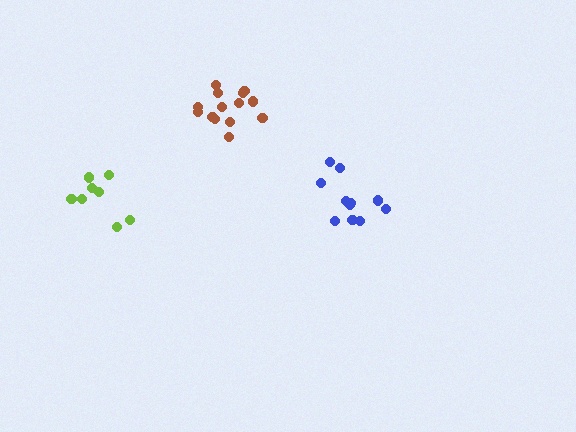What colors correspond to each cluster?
The clusters are colored: brown, blue, lime.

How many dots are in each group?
Group 1: 14 dots, Group 2: 11 dots, Group 3: 8 dots (33 total).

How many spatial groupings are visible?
There are 3 spatial groupings.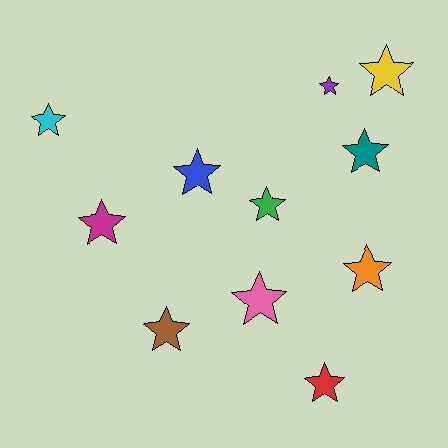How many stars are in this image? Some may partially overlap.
There are 11 stars.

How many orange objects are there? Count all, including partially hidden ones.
There is 1 orange object.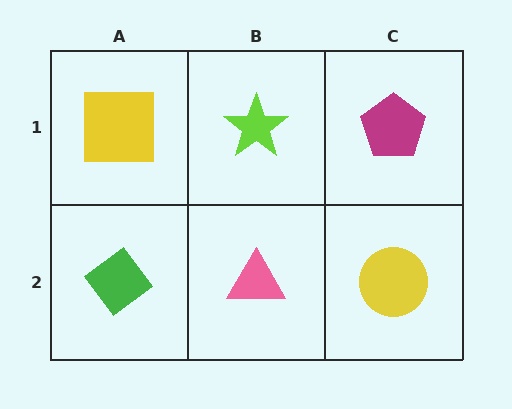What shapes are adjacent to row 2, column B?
A lime star (row 1, column B), a green diamond (row 2, column A), a yellow circle (row 2, column C).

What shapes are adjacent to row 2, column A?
A yellow square (row 1, column A), a pink triangle (row 2, column B).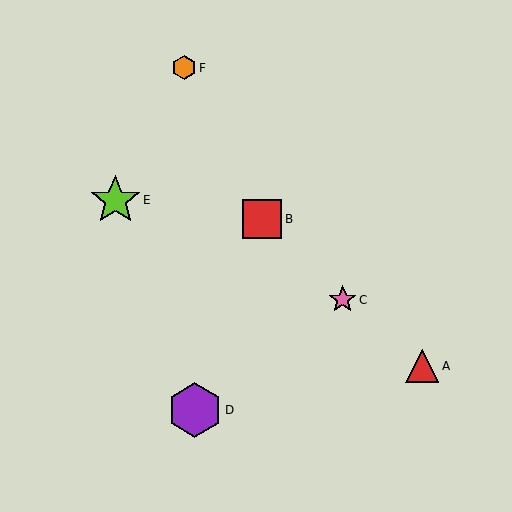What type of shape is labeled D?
Shape D is a purple hexagon.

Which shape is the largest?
The purple hexagon (labeled D) is the largest.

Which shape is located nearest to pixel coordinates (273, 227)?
The red square (labeled B) at (262, 219) is nearest to that location.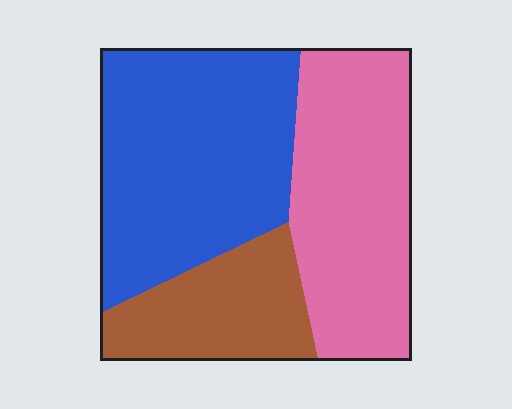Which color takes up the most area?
Blue, at roughly 45%.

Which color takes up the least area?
Brown, at roughly 20%.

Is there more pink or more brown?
Pink.